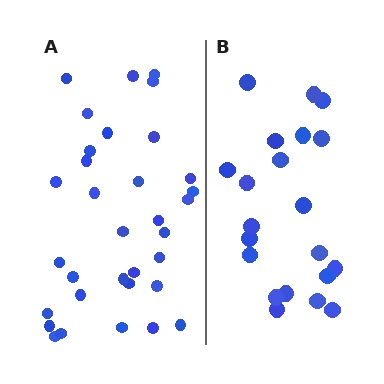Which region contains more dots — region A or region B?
Region A (the left region) has more dots.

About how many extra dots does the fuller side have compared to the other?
Region A has roughly 12 or so more dots than region B.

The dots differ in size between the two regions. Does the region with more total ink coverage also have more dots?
No. Region B has more total ink coverage because its dots are larger, but region A actually contains more individual dots. Total area can be misleading — the number of items is what matters here.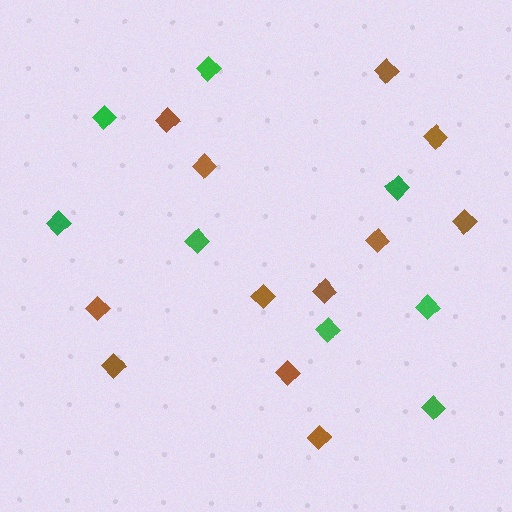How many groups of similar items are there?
There are 2 groups: one group of brown diamonds (12) and one group of green diamonds (8).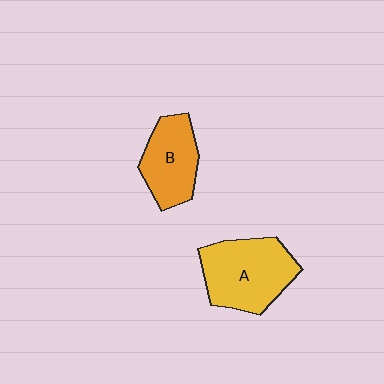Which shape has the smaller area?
Shape B (orange).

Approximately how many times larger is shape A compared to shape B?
Approximately 1.4 times.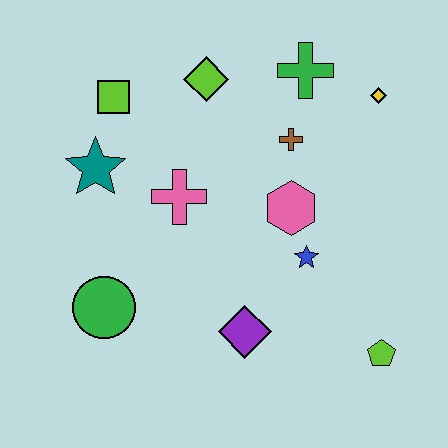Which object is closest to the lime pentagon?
The blue star is closest to the lime pentagon.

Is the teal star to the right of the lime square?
No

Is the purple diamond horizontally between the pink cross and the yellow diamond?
Yes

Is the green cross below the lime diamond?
No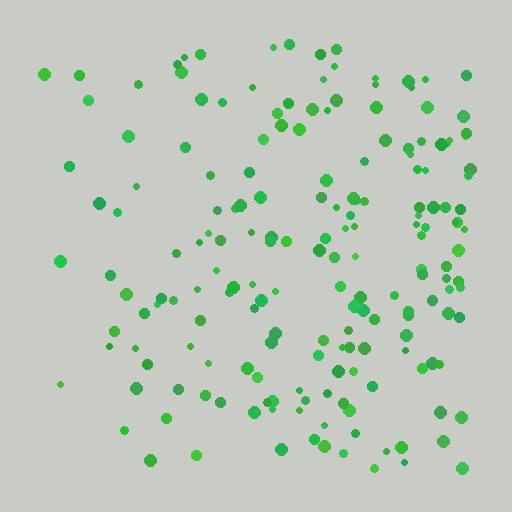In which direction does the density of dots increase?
From left to right, with the right side densest.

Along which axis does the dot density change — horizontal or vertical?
Horizontal.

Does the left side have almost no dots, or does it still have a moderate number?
Still a moderate number, just noticeably fewer than the right.